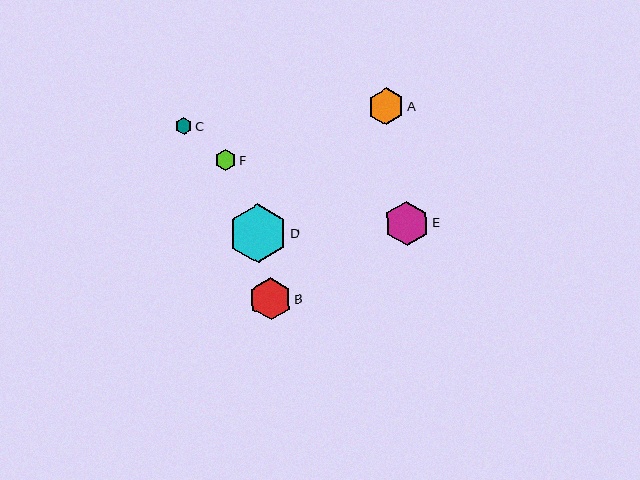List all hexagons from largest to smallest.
From largest to smallest: D, E, B, A, F, C.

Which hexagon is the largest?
Hexagon D is the largest with a size of approximately 58 pixels.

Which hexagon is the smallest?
Hexagon C is the smallest with a size of approximately 16 pixels.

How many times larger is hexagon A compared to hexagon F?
Hexagon A is approximately 1.8 times the size of hexagon F.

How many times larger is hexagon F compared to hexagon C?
Hexagon F is approximately 1.2 times the size of hexagon C.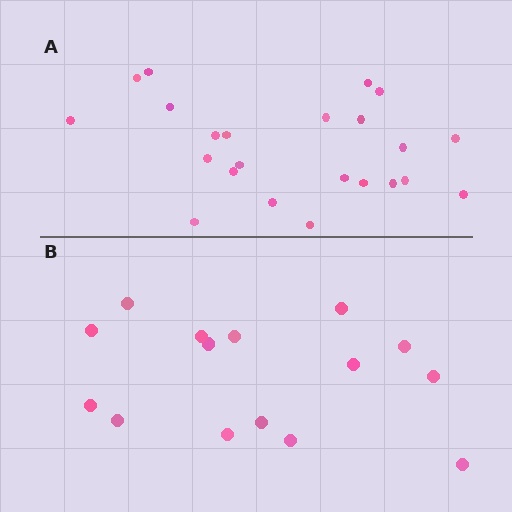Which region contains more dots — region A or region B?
Region A (the top region) has more dots.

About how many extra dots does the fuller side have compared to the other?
Region A has roughly 8 or so more dots than region B.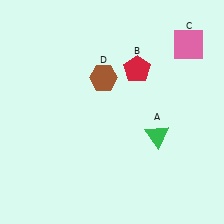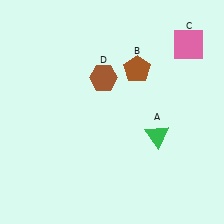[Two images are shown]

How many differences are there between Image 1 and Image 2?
There is 1 difference between the two images.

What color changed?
The pentagon (B) changed from red in Image 1 to brown in Image 2.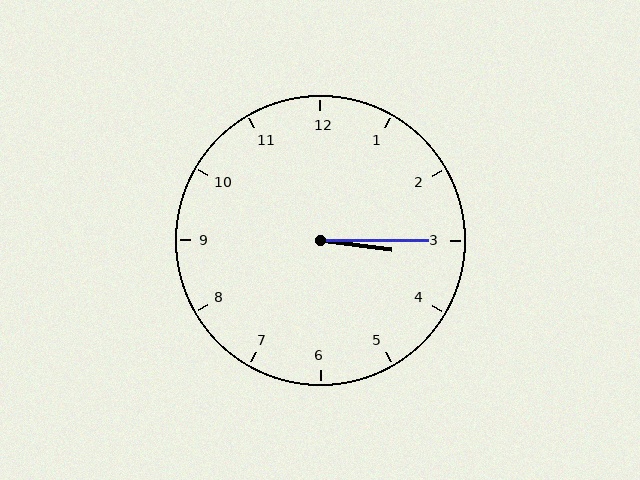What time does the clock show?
3:15.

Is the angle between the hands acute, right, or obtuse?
It is acute.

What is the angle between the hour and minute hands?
Approximately 8 degrees.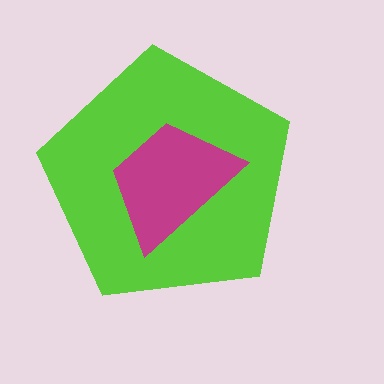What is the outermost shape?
The lime pentagon.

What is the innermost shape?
The magenta trapezoid.